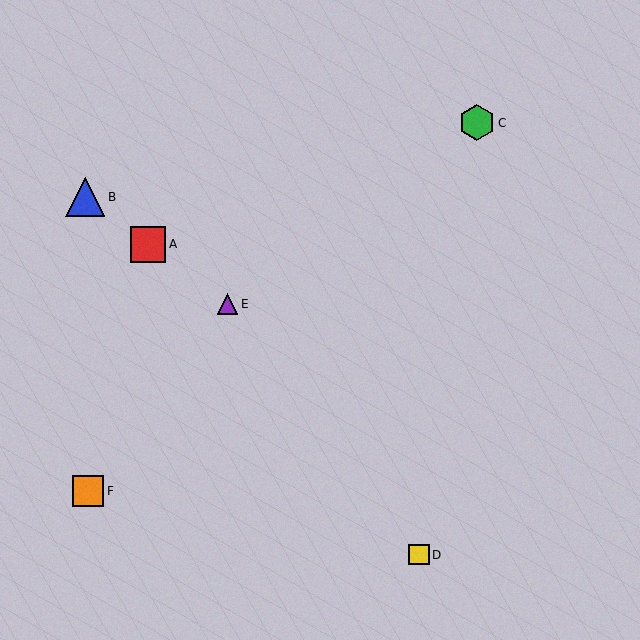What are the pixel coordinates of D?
Object D is at (419, 555).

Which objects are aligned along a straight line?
Objects A, B, E are aligned along a straight line.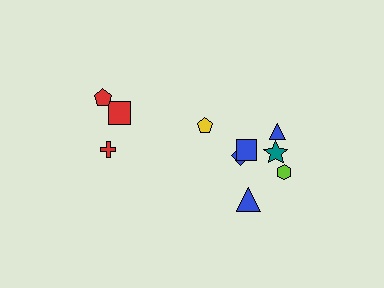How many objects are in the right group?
There are 7 objects.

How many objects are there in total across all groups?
There are 10 objects.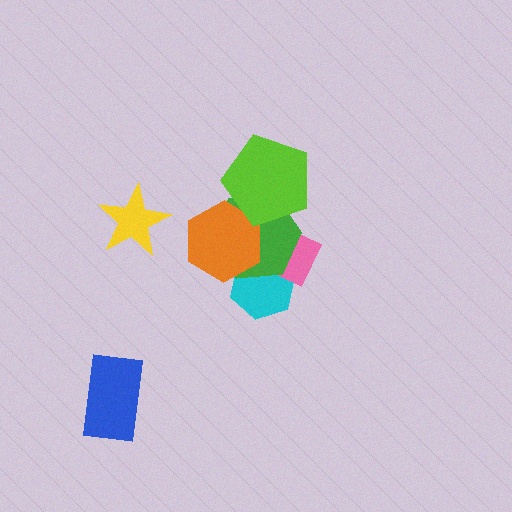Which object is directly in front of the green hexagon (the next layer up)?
The orange hexagon is directly in front of the green hexagon.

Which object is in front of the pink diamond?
The green hexagon is in front of the pink diamond.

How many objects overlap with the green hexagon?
4 objects overlap with the green hexagon.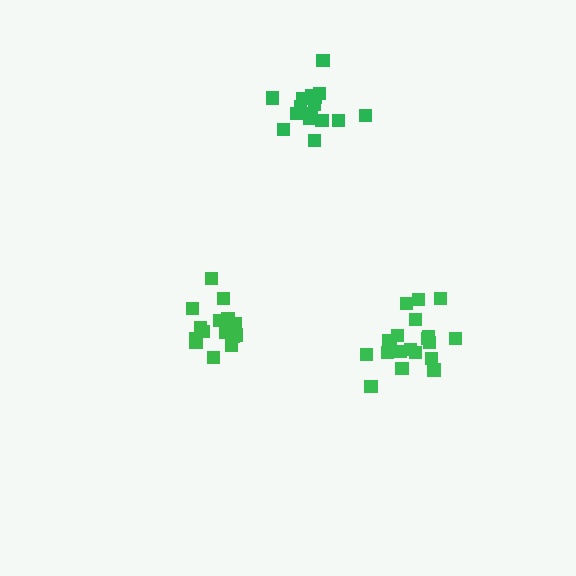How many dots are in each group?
Group 1: 15 dots, Group 2: 21 dots, Group 3: 16 dots (52 total).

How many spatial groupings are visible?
There are 3 spatial groupings.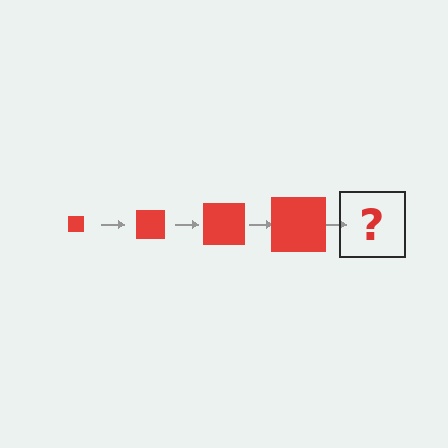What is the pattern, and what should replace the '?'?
The pattern is that the square gets progressively larger each step. The '?' should be a red square, larger than the previous one.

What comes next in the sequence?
The next element should be a red square, larger than the previous one.